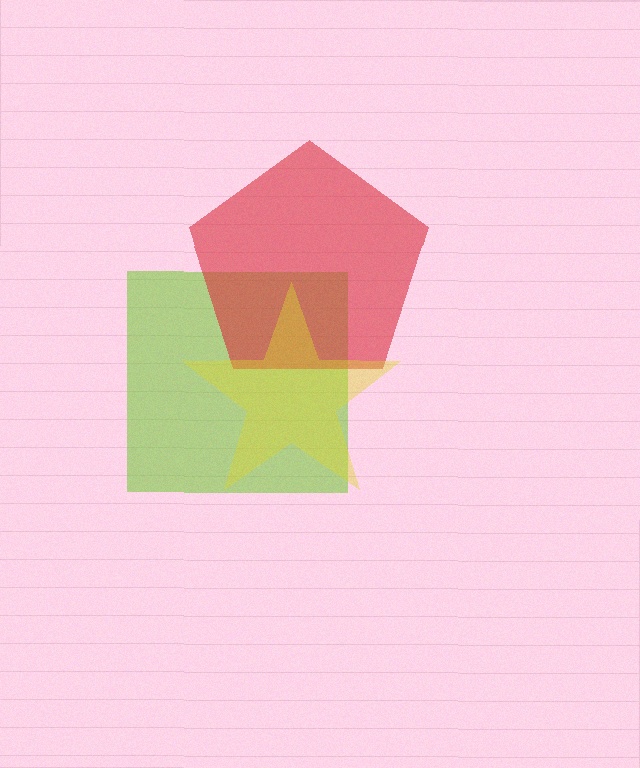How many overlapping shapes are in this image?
There are 3 overlapping shapes in the image.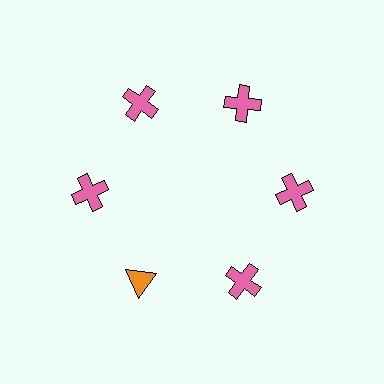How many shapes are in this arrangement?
There are 6 shapes arranged in a ring pattern.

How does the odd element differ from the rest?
It differs in both color (orange instead of pink) and shape (triangle instead of cross).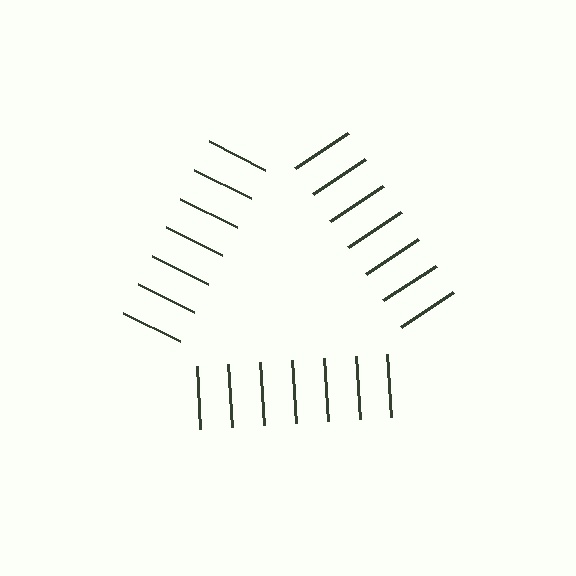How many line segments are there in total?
21 — 7 along each of the 3 edges.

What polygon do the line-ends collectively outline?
An illusory triangle — the line segments terminate on its edges but no continuous stroke is drawn.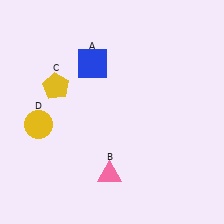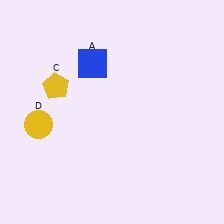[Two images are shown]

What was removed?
The pink triangle (B) was removed in Image 2.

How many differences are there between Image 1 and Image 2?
There is 1 difference between the two images.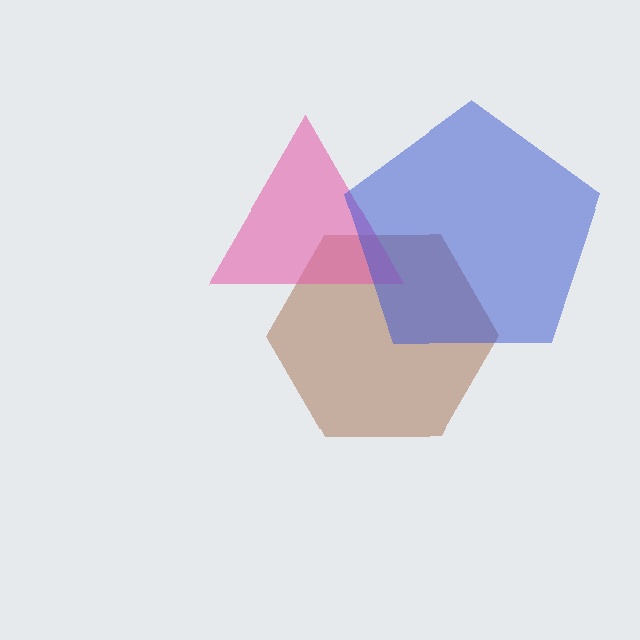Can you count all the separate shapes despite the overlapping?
Yes, there are 3 separate shapes.